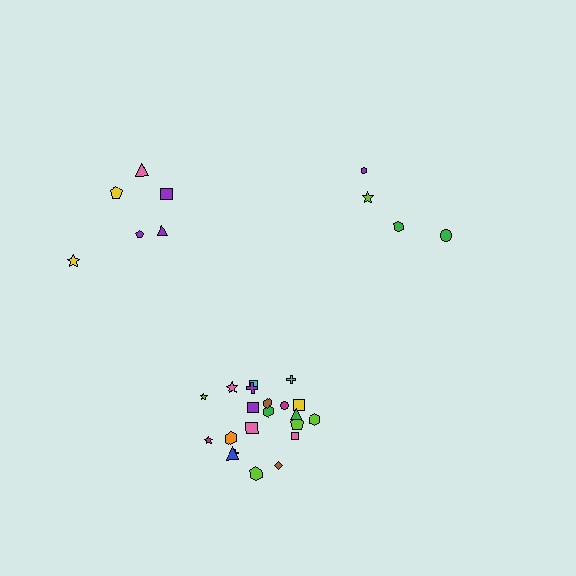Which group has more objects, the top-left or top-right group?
The top-left group.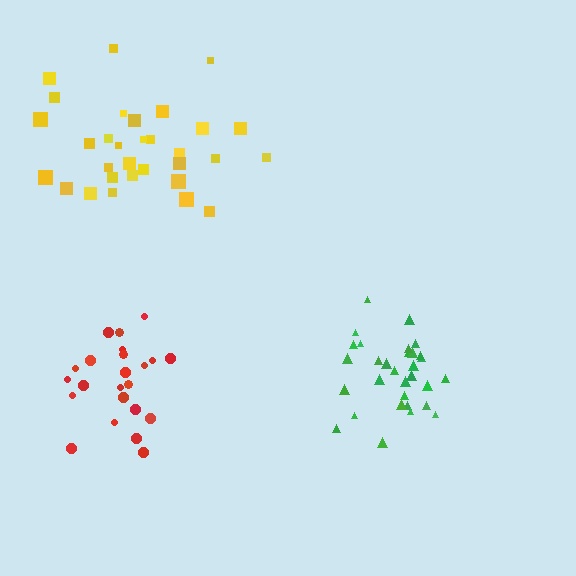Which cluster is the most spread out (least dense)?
Yellow.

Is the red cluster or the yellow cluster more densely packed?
Red.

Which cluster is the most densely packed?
Green.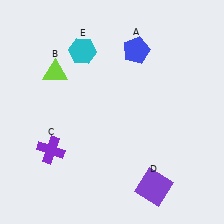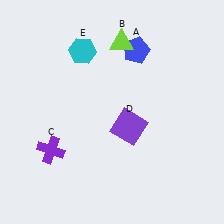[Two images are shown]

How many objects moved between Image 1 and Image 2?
2 objects moved between the two images.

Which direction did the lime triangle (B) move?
The lime triangle (B) moved right.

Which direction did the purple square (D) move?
The purple square (D) moved up.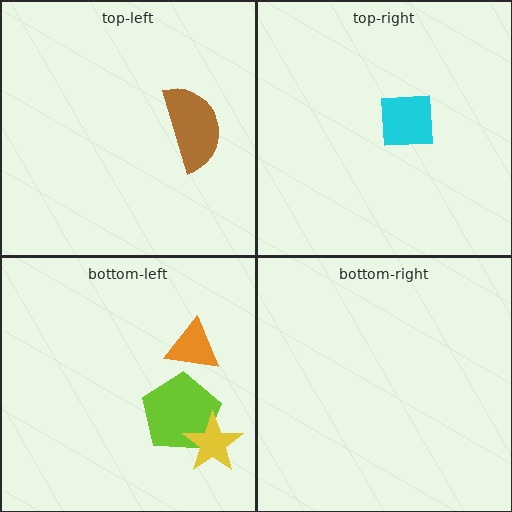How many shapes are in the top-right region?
1.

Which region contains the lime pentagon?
The bottom-left region.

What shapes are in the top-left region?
The brown semicircle.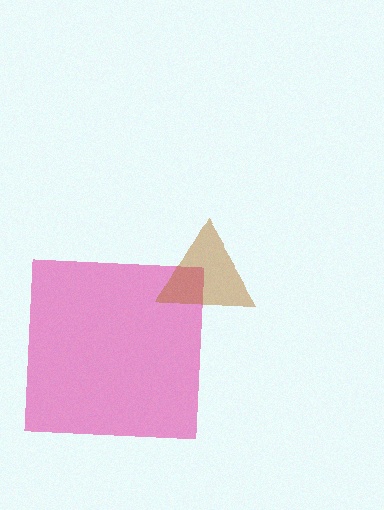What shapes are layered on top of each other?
The layered shapes are: a pink square, a brown triangle.